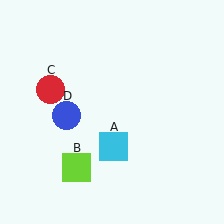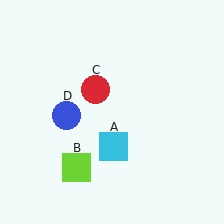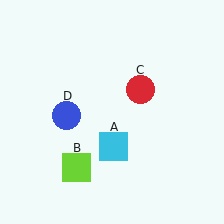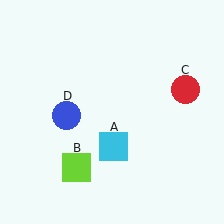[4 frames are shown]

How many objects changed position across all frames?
1 object changed position: red circle (object C).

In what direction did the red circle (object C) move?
The red circle (object C) moved right.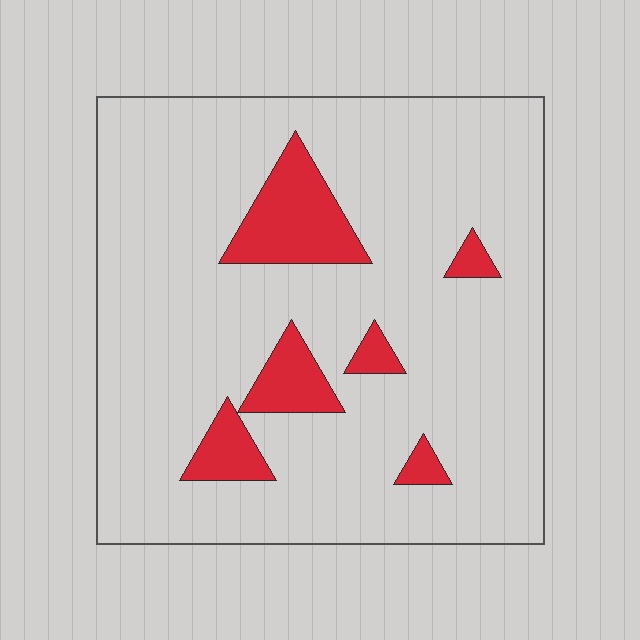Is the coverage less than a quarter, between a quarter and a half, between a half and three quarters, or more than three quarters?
Less than a quarter.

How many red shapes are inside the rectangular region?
6.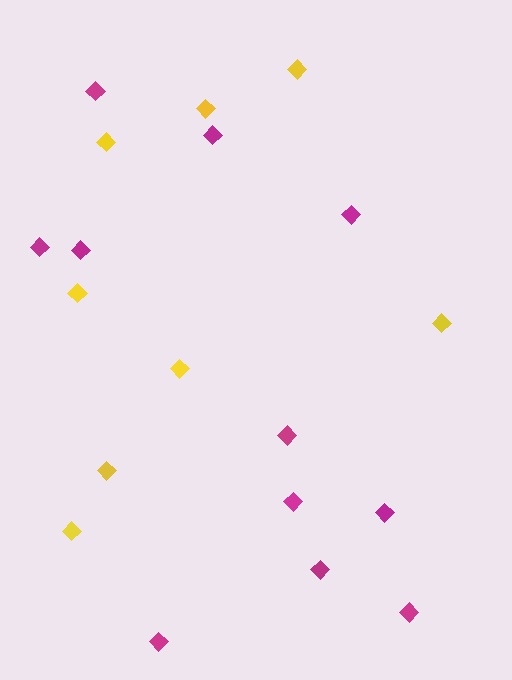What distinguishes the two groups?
There are 2 groups: one group of magenta diamonds (11) and one group of yellow diamonds (8).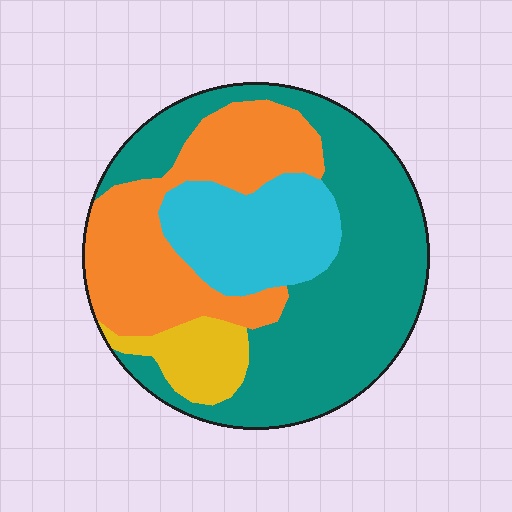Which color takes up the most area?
Teal, at roughly 45%.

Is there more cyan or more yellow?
Cyan.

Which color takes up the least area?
Yellow, at roughly 10%.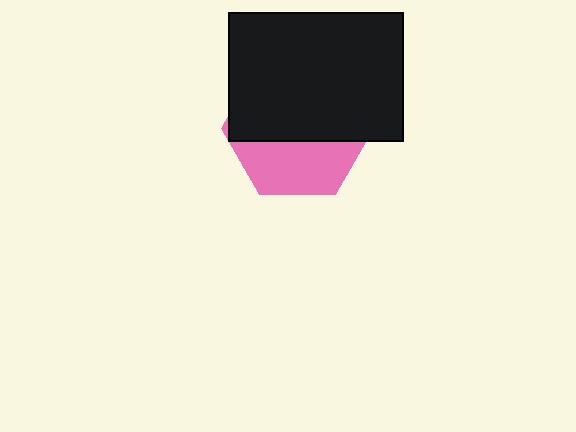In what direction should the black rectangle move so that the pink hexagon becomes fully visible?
The black rectangle should move up. That is the shortest direction to clear the overlap and leave the pink hexagon fully visible.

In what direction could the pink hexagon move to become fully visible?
The pink hexagon could move down. That would shift it out from behind the black rectangle entirely.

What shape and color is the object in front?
The object in front is a black rectangle.